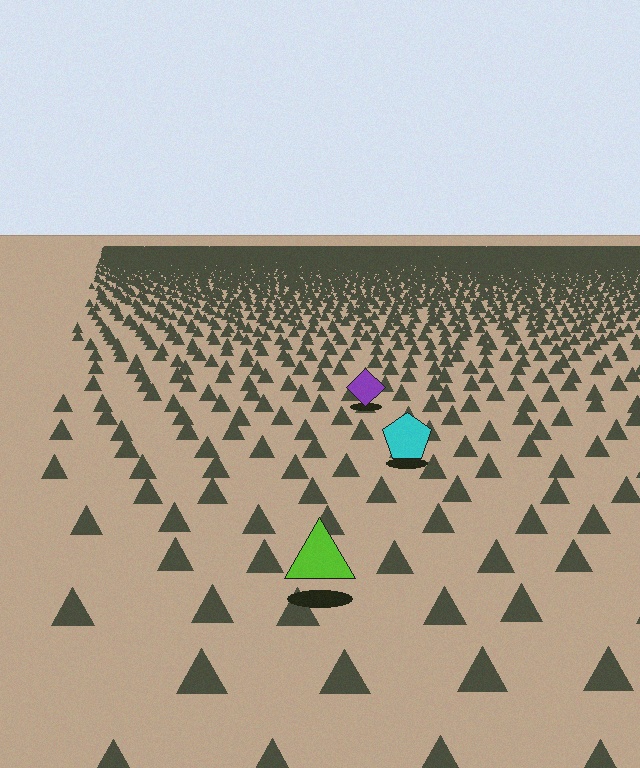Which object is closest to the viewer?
The lime triangle is closest. The texture marks near it are larger and more spread out.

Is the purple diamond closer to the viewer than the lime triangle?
No. The lime triangle is closer — you can tell from the texture gradient: the ground texture is coarser near it.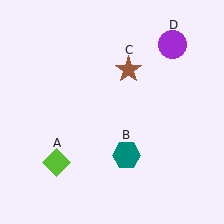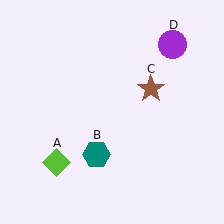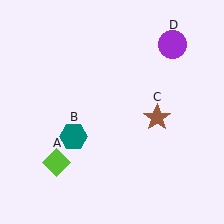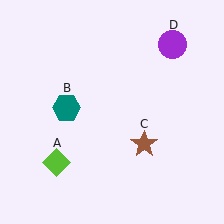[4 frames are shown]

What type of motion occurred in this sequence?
The teal hexagon (object B), brown star (object C) rotated clockwise around the center of the scene.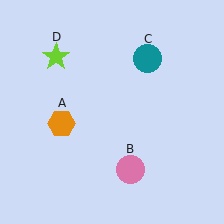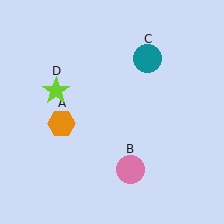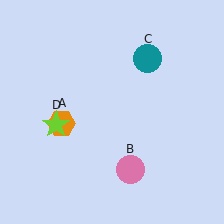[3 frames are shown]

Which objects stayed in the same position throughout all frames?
Orange hexagon (object A) and pink circle (object B) and teal circle (object C) remained stationary.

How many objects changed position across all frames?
1 object changed position: lime star (object D).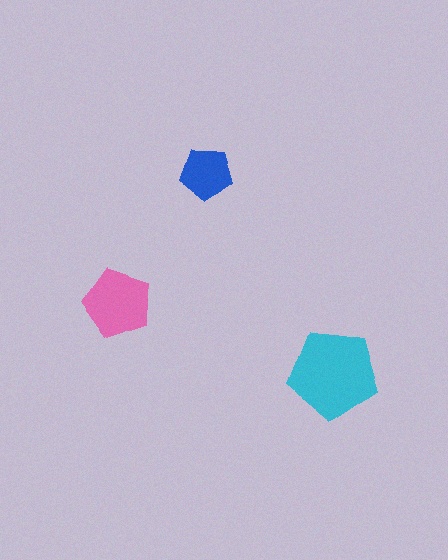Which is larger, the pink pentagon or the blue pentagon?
The pink one.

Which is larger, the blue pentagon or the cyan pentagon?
The cyan one.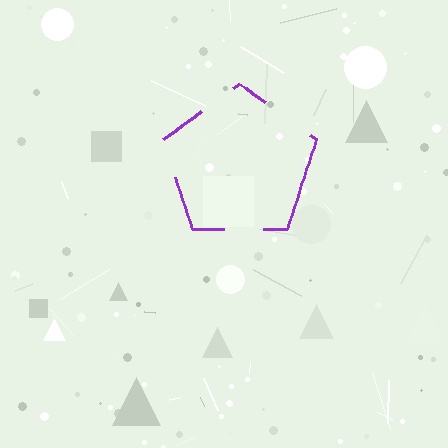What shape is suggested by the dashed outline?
The dashed outline suggests a pentagon.